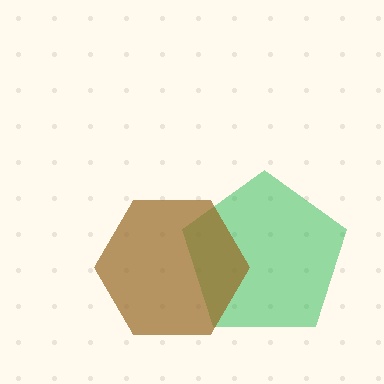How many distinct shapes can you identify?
There are 2 distinct shapes: a green pentagon, a brown hexagon.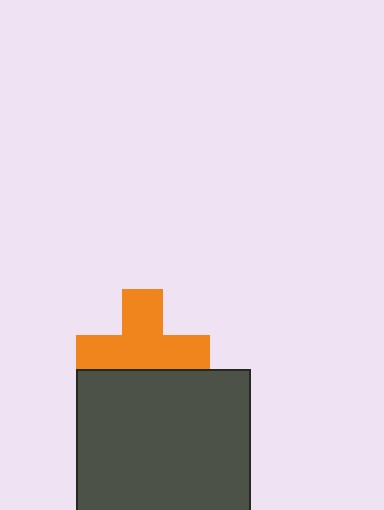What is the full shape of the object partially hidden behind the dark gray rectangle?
The partially hidden object is an orange cross.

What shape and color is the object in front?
The object in front is a dark gray rectangle.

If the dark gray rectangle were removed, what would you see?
You would see the complete orange cross.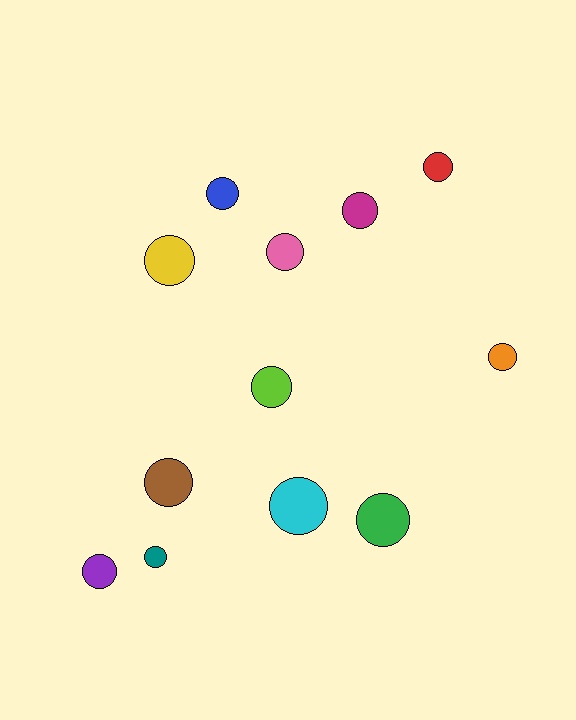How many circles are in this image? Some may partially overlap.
There are 12 circles.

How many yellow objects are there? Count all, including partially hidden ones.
There is 1 yellow object.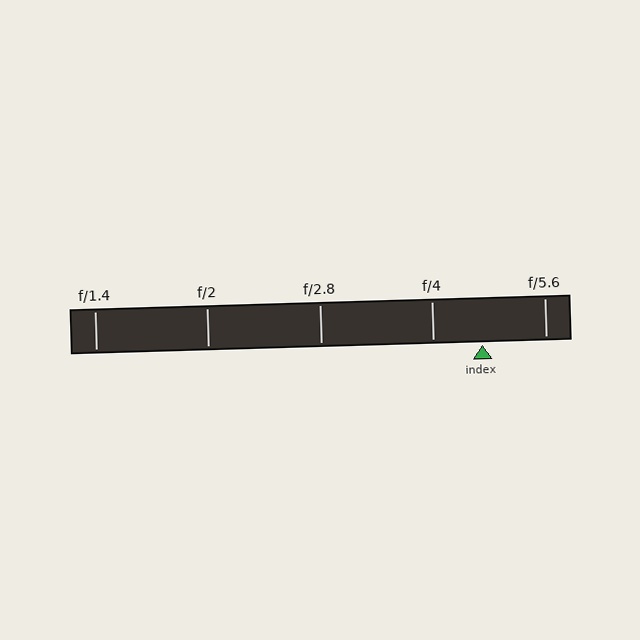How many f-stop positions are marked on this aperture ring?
There are 5 f-stop positions marked.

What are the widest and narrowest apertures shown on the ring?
The widest aperture shown is f/1.4 and the narrowest is f/5.6.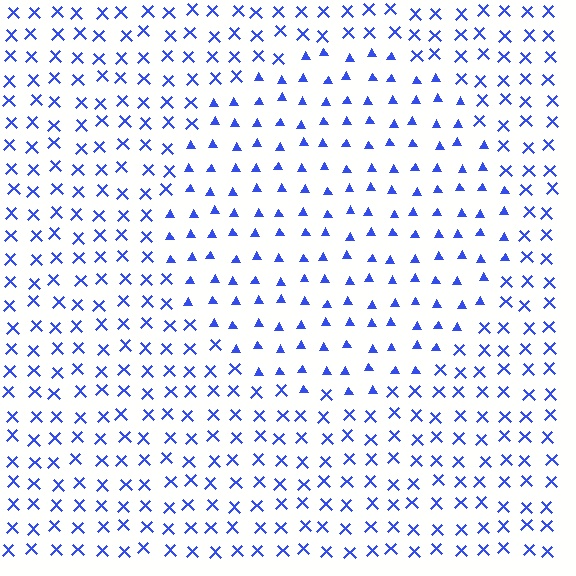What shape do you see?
I see a circle.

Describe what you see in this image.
The image is filled with small blue elements arranged in a uniform grid. A circle-shaped region contains triangles, while the surrounding area contains X marks. The boundary is defined purely by the change in element shape.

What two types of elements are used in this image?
The image uses triangles inside the circle region and X marks outside it.